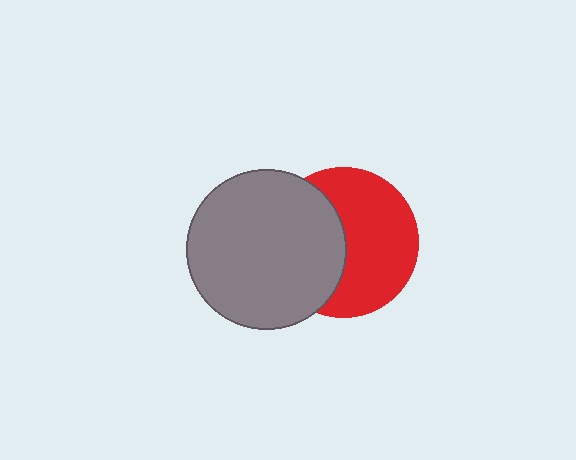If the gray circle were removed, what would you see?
You would see the complete red circle.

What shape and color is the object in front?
The object in front is a gray circle.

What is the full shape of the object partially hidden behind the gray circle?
The partially hidden object is a red circle.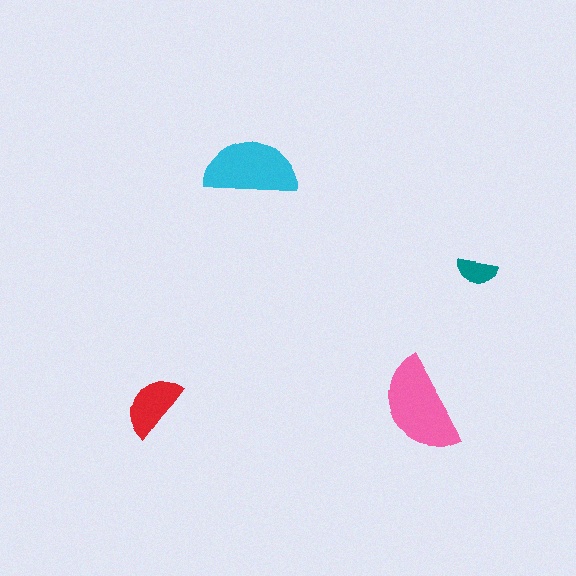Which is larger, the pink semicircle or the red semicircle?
The pink one.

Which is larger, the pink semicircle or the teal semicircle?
The pink one.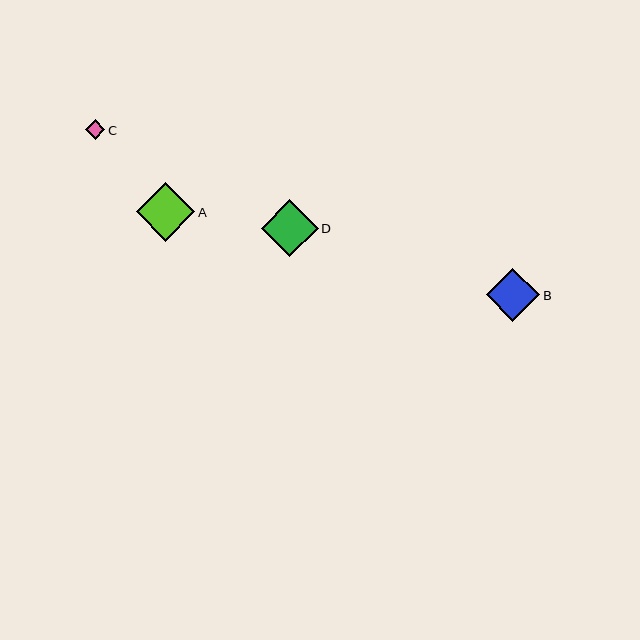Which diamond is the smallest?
Diamond C is the smallest with a size of approximately 19 pixels.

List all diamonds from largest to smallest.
From largest to smallest: A, D, B, C.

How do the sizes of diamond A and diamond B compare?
Diamond A and diamond B are approximately the same size.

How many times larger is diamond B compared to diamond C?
Diamond B is approximately 2.8 times the size of diamond C.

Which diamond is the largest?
Diamond A is the largest with a size of approximately 58 pixels.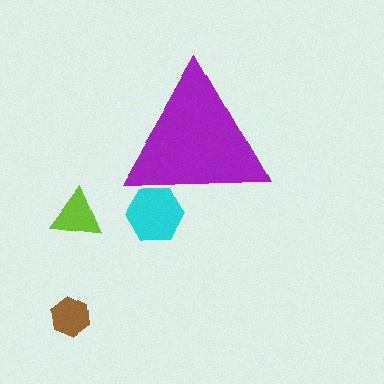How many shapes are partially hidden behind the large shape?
1 shape is partially hidden.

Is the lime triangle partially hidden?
No, the lime triangle is fully visible.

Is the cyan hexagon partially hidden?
Yes, the cyan hexagon is partially hidden behind the purple triangle.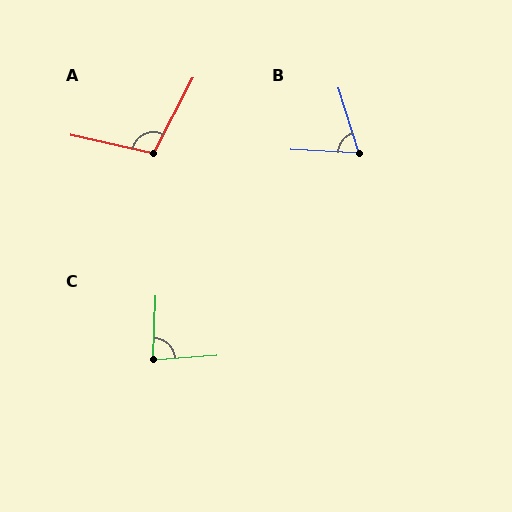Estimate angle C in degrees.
Approximately 84 degrees.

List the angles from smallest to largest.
B (70°), C (84°), A (105°).